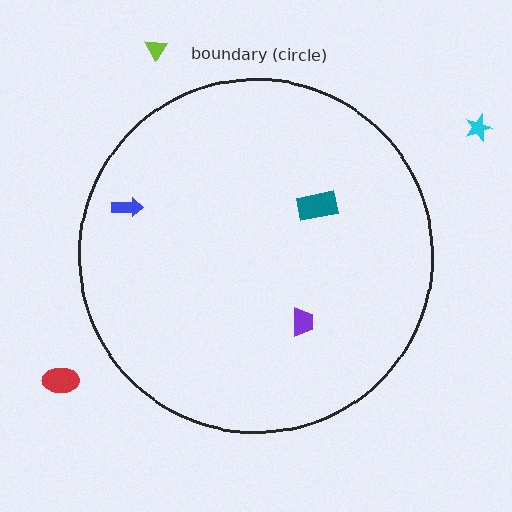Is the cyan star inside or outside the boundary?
Outside.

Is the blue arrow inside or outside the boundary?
Inside.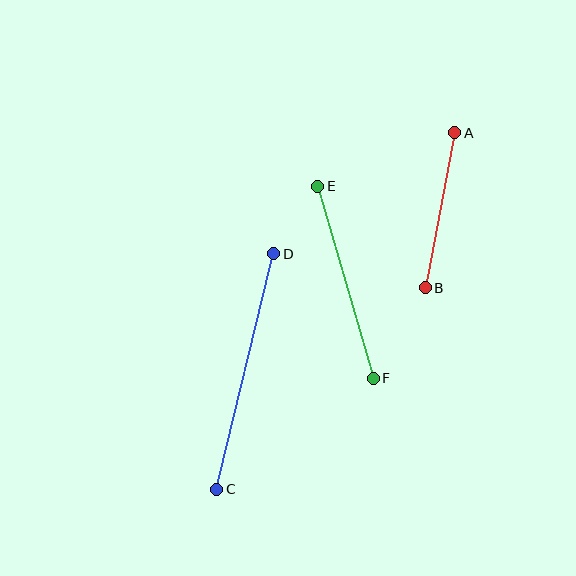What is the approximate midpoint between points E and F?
The midpoint is at approximately (346, 282) pixels.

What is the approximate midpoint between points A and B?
The midpoint is at approximately (440, 210) pixels.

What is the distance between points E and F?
The distance is approximately 200 pixels.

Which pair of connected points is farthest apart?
Points C and D are farthest apart.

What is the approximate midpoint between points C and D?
The midpoint is at approximately (245, 371) pixels.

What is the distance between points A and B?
The distance is approximately 158 pixels.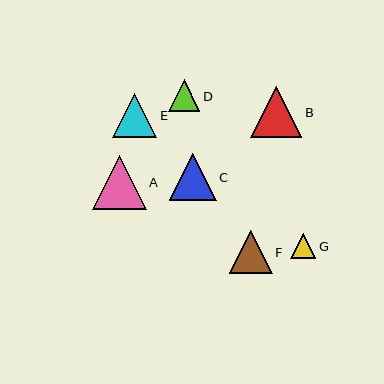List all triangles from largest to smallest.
From largest to smallest: A, B, C, E, F, D, G.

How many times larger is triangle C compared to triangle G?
Triangle C is approximately 1.9 times the size of triangle G.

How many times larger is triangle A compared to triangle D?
Triangle A is approximately 1.7 times the size of triangle D.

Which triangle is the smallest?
Triangle G is the smallest with a size of approximately 25 pixels.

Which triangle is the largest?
Triangle A is the largest with a size of approximately 54 pixels.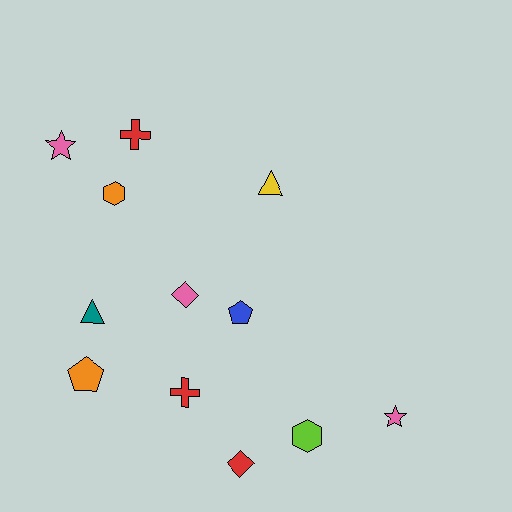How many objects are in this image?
There are 12 objects.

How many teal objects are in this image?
There is 1 teal object.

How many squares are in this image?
There are no squares.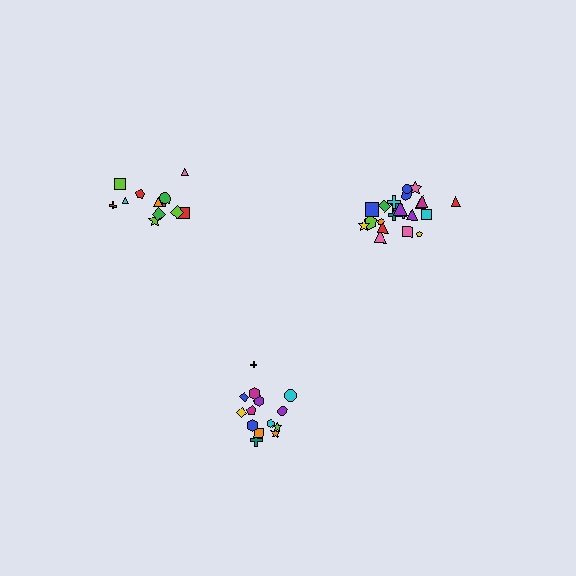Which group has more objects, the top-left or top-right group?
The top-right group.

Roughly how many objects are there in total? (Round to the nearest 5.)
Roughly 50 objects in total.